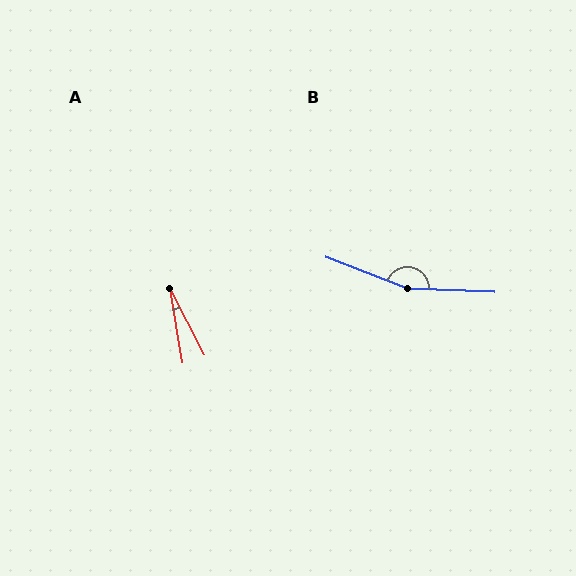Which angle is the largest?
B, at approximately 162 degrees.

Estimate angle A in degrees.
Approximately 18 degrees.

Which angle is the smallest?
A, at approximately 18 degrees.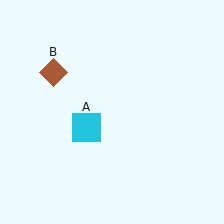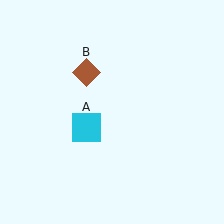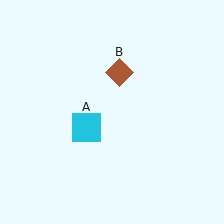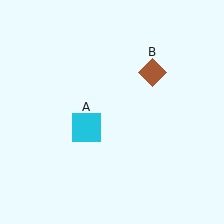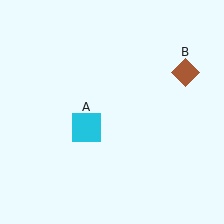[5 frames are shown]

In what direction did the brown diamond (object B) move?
The brown diamond (object B) moved right.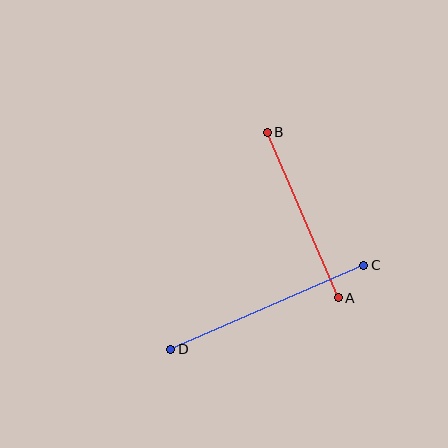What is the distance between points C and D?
The distance is approximately 211 pixels.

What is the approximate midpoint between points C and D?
The midpoint is at approximately (267, 307) pixels.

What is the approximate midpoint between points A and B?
The midpoint is at approximately (303, 215) pixels.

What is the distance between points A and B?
The distance is approximately 180 pixels.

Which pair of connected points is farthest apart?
Points C and D are farthest apart.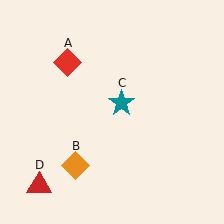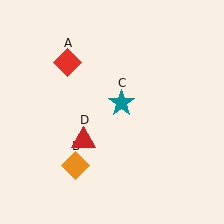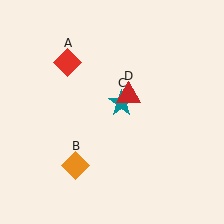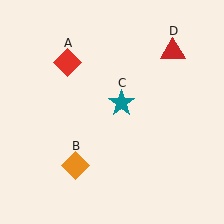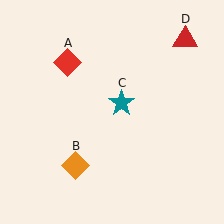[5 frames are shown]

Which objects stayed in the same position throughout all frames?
Red diamond (object A) and orange diamond (object B) and teal star (object C) remained stationary.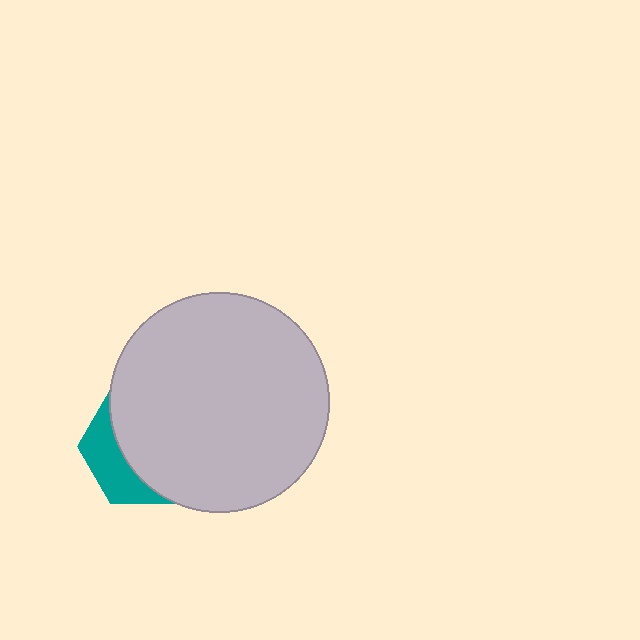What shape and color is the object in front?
The object in front is a light gray circle.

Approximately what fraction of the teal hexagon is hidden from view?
Roughly 68% of the teal hexagon is hidden behind the light gray circle.